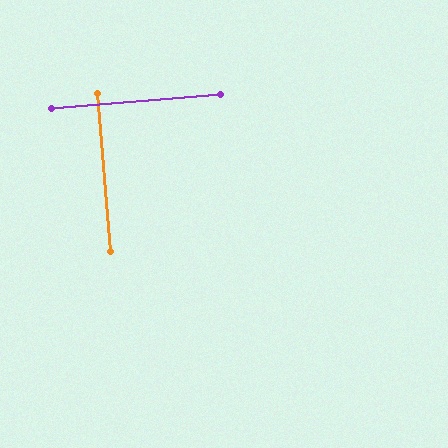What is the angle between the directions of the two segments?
Approximately 90 degrees.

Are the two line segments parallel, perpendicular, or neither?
Perpendicular — they meet at approximately 90°.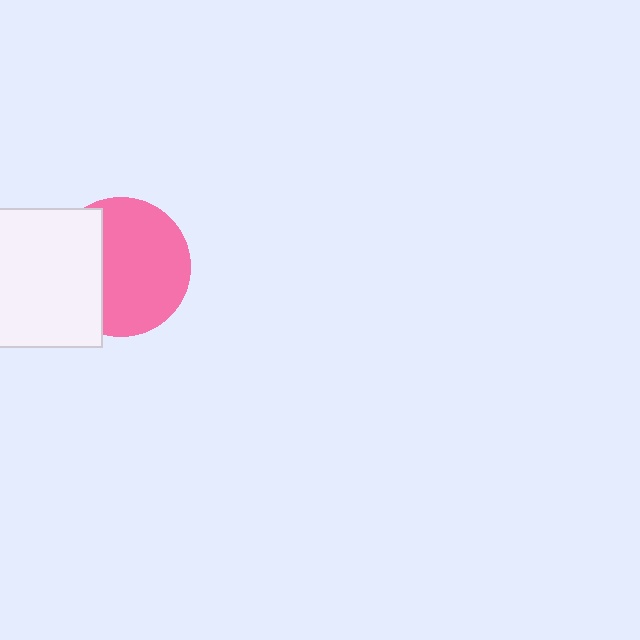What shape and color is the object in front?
The object in front is a white square.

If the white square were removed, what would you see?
You would see the complete pink circle.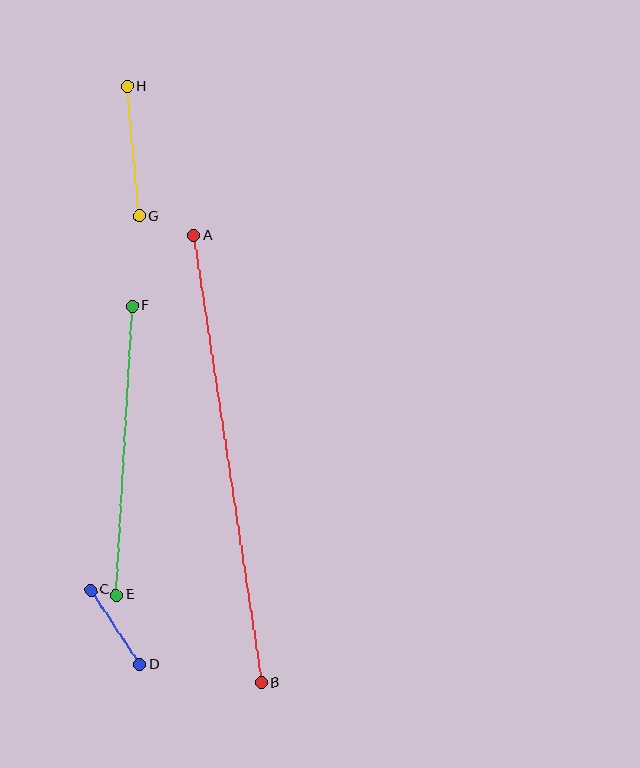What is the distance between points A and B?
The distance is approximately 452 pixels.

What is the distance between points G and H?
The distance is approximately 130 pixels.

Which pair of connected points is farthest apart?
Points A and B are farthest apart.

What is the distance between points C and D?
The distance is approximately 89 pixels.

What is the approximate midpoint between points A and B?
The midpoint is at approximately (227, 459) pixels.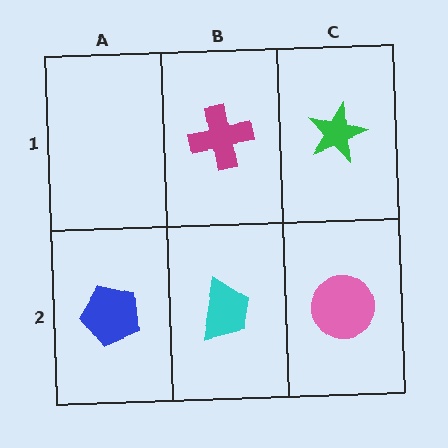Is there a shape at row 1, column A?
No, that cell is empty.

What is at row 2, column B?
A cyan trapezoid.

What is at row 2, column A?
A blue pentagon.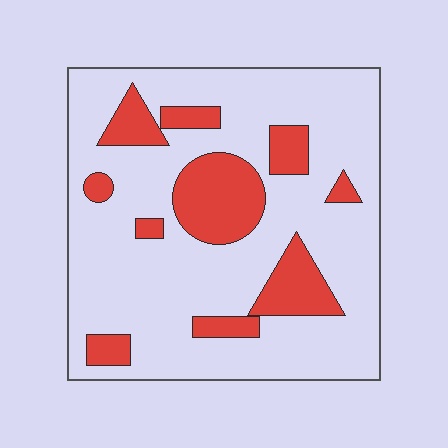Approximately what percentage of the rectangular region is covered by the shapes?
Approximately 20%.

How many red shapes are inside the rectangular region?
10.